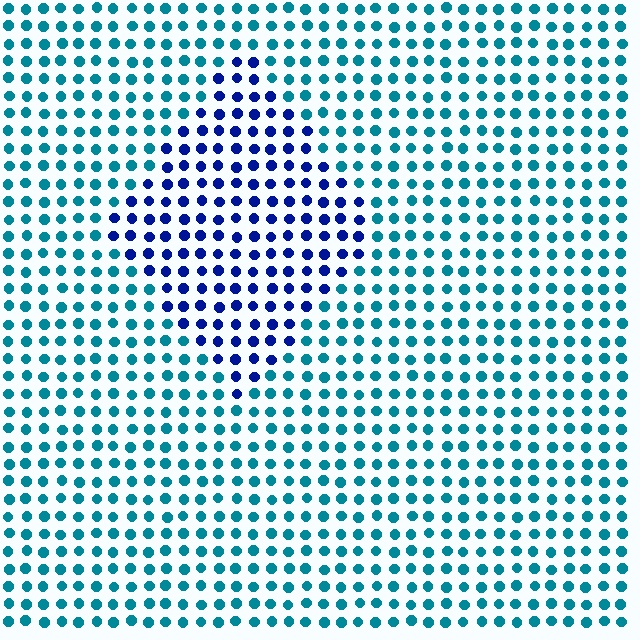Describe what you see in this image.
The image is filled with small teal elements in a uniform arrangement. A diamond-shaped region is visible where the elements are tinted to a slightly different hue, forming a subtle color boundary.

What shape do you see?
I see a diamond.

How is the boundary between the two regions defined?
The boundary is defined purely by a slight shift in hue (about 46 degrees). Spacing, size, and orientation are identical on both sides.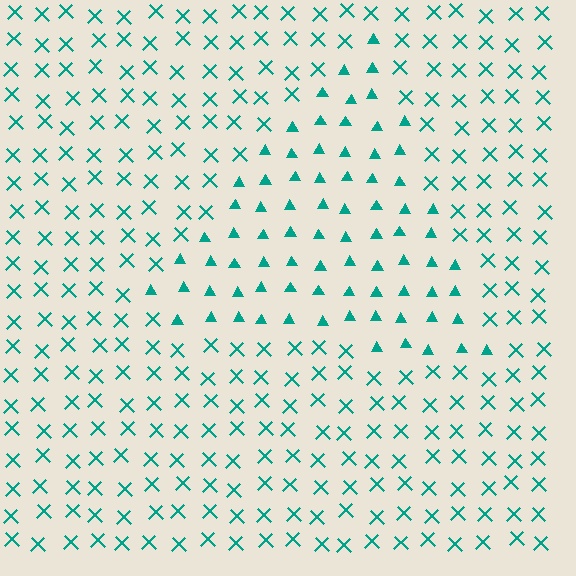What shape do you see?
I see a triangle.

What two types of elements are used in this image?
The image uses triangles inside the triangle region and X marks outside it.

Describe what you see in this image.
The image is filled with small teal elements arranged in a uniform grid. A triangle-shaped region contains triangles, while the surrounding area contains X marks. The boundary is defined purely by the change in element shape.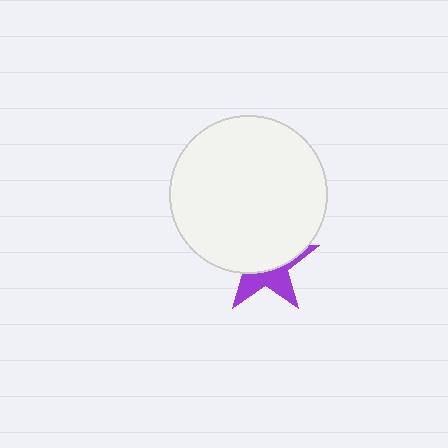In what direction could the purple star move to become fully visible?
The purple star could move down. That would shift it out from behind the white circle entirely.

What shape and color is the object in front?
The object in front is a white circle.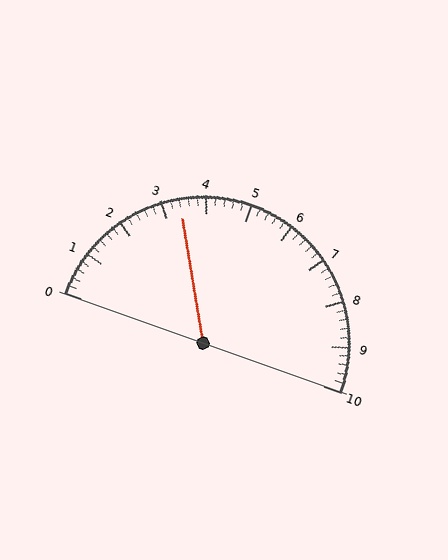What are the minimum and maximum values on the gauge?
The gauge ranges from 0 to 10.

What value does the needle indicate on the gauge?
The needle indicates approximately 3.4.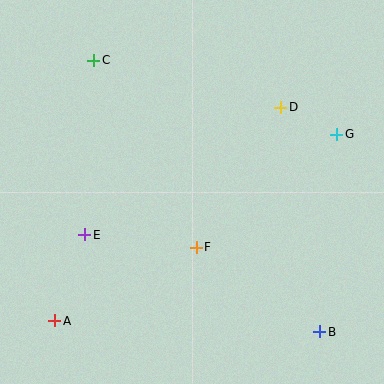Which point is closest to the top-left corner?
Point C is closest to the top-left corner.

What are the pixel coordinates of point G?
Point G is at (337, 134).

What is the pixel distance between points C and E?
The distance between C and E is 175 pixels.